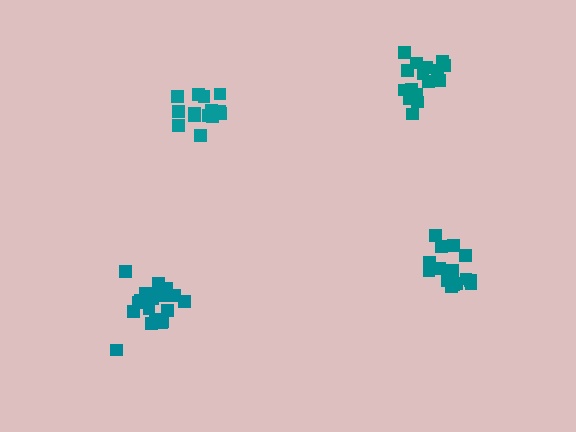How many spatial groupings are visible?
There are 4 spatial groupings.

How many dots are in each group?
Group 1: 14 dots, Group 2: 20 dots, Group 3: 16 dots, Group 4: 16 dots (66 total).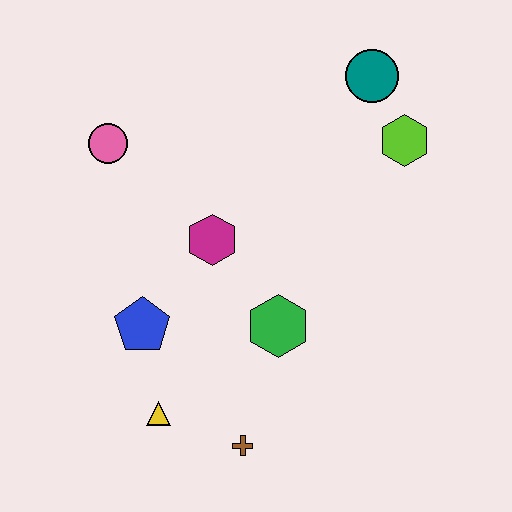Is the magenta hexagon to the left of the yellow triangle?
No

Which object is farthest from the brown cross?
The teal circle is farthest from the brown cross.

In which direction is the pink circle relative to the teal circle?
The pink circle is to the left of the teal circle.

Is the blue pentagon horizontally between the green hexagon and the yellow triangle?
No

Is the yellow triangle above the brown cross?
Yes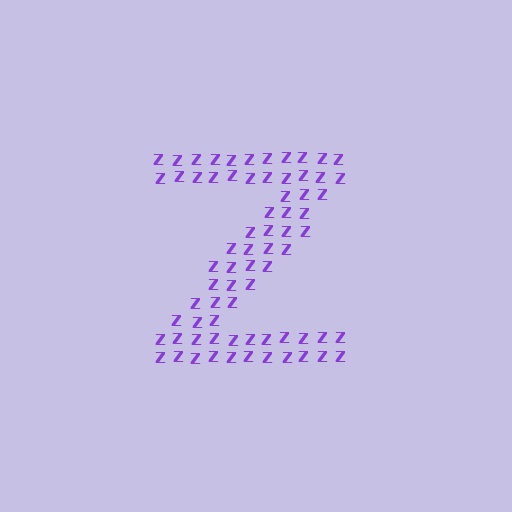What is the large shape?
The large shape is the letter Z.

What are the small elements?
The small elements are letter Z's.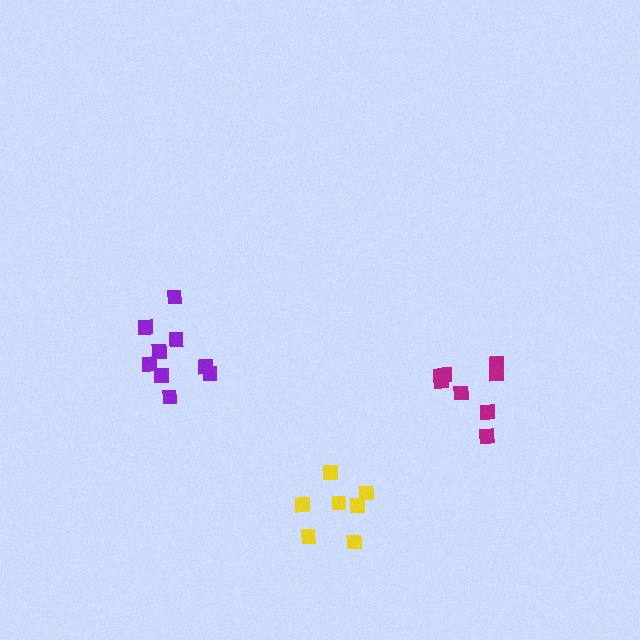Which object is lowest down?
The yellow cluster is bottommost.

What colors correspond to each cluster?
The clusters are colored: magenta, purple, yellow.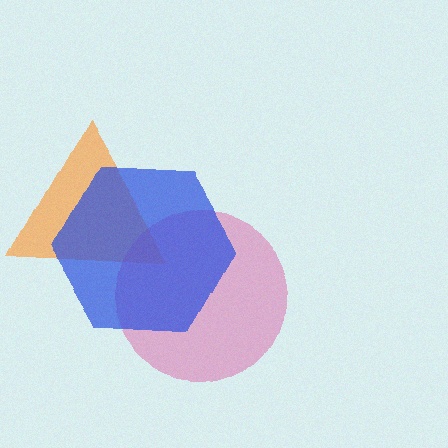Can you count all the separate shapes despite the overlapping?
Yes, there are 3 separate shapes.